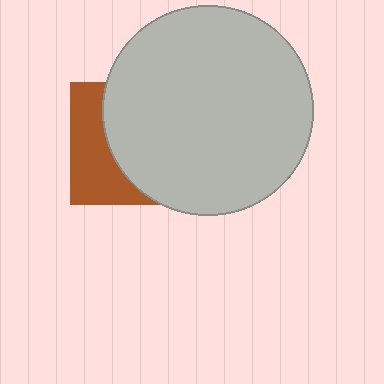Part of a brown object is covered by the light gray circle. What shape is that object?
It is a square.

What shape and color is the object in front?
The object in front is a light gray circle.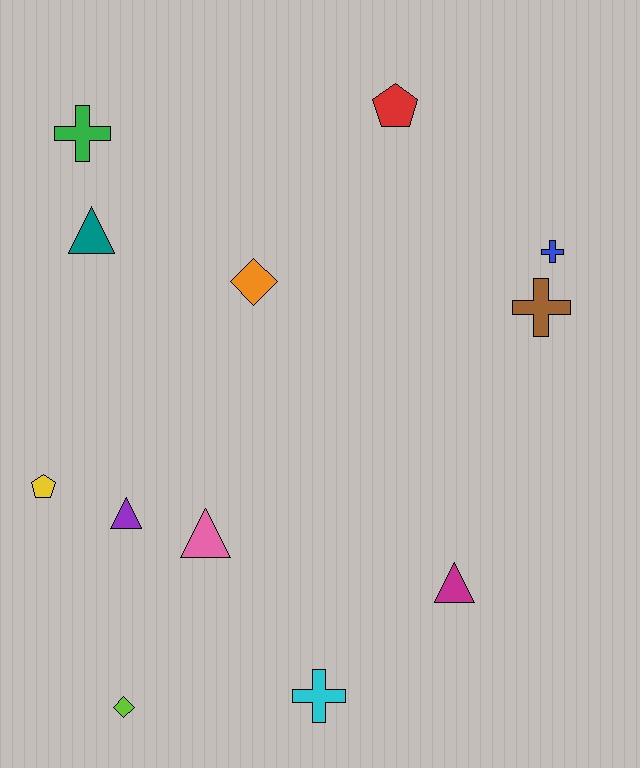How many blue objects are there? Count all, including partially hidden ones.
There is 1 blue object.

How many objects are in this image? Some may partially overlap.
There are 12 objects.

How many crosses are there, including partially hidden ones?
There are 4 crosses.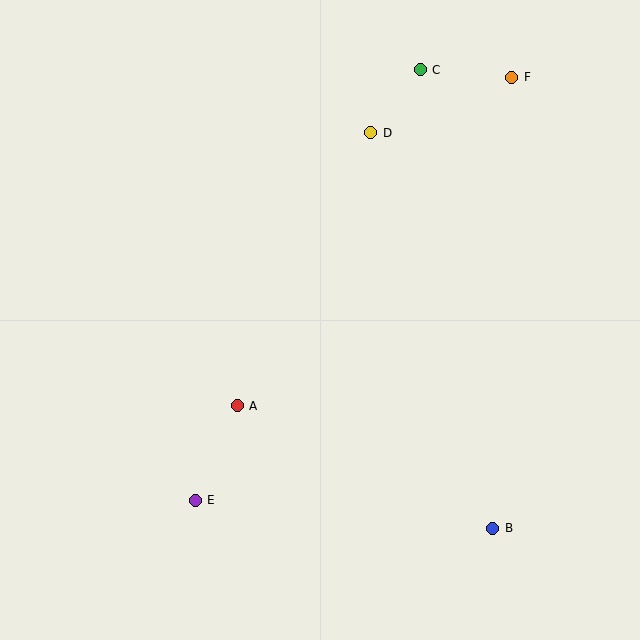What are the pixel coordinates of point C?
Point C is at (420, 70).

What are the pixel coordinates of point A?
Point A is at (237, 406).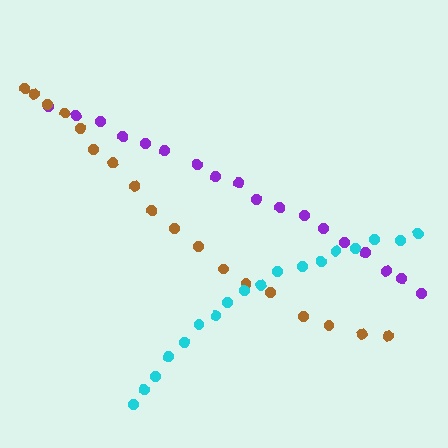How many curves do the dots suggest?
There are 3 distinct paths.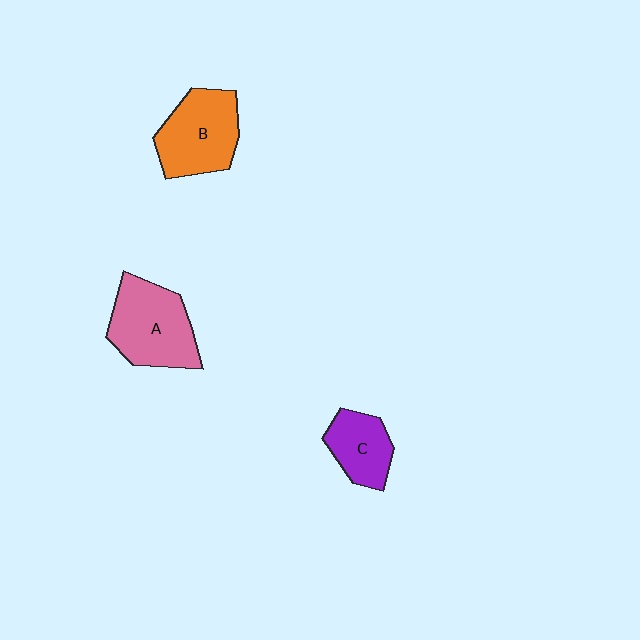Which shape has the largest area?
Shape A (pink).